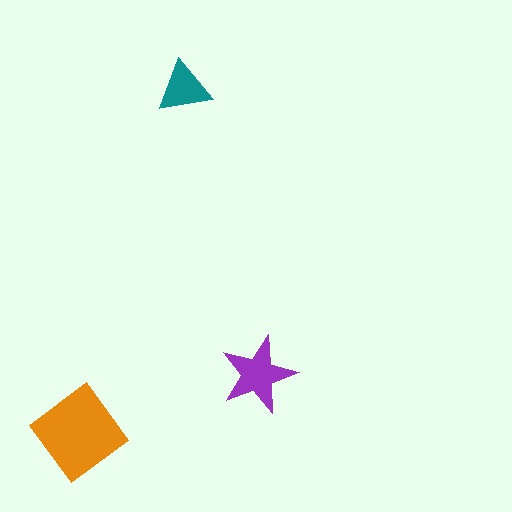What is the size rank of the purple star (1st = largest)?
2nd.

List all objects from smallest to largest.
The teal triangle, the purple star, the orange diamond.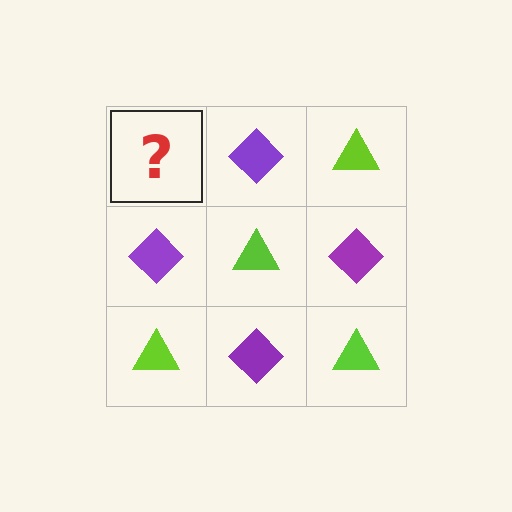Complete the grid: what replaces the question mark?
The question mark should be replaced with a lime triangle.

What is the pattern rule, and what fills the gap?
The rule is that it alternates lime triangle and purple diamond in a checkerboard pattern. The gap should be filled with a lime triangle.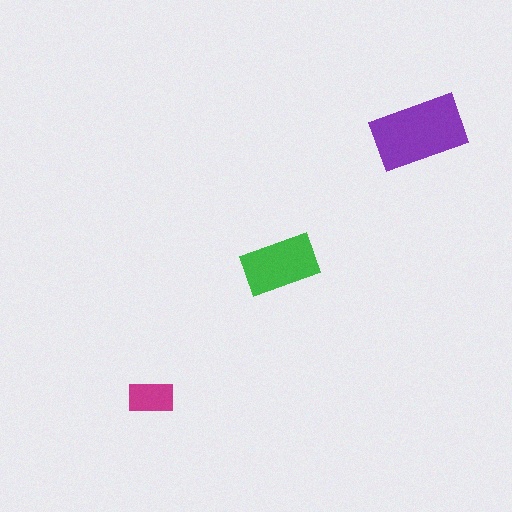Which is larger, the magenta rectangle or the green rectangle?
The green one.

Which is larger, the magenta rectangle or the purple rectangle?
The purple one.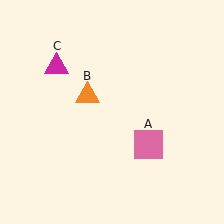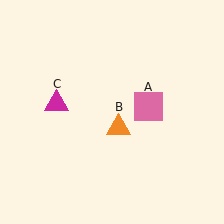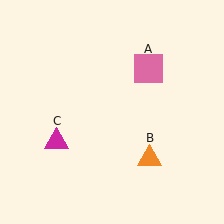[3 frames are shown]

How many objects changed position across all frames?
3 objects changed position: pink square (object A), orange triangle (object B), magenta triangle (object C).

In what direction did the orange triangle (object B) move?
The orange triangle (object B) moved down and to the right.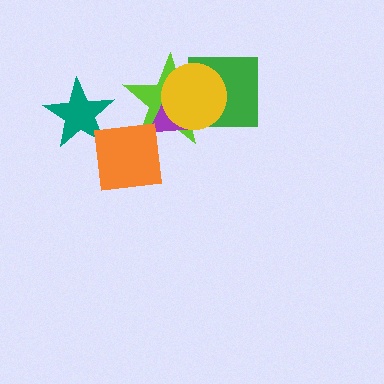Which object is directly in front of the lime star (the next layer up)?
The purple triangle is directly in front of the lime star.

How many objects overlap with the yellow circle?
3 objects overlap with the yellow circle.